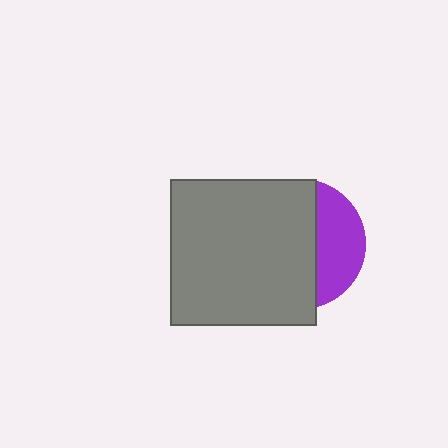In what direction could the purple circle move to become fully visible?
The purple circle could move right. That would shift it out from behind the gray square entirely.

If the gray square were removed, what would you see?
You would see the complete purple circle.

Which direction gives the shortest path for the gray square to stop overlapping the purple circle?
Moving left gives the shortest separation.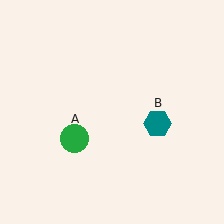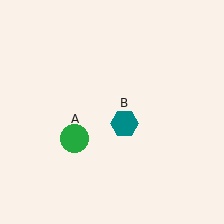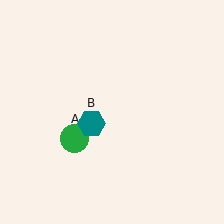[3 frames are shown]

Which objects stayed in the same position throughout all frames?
Green circle (object A) remained stationary.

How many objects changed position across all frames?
1 object changed position: teal hexagon (object B).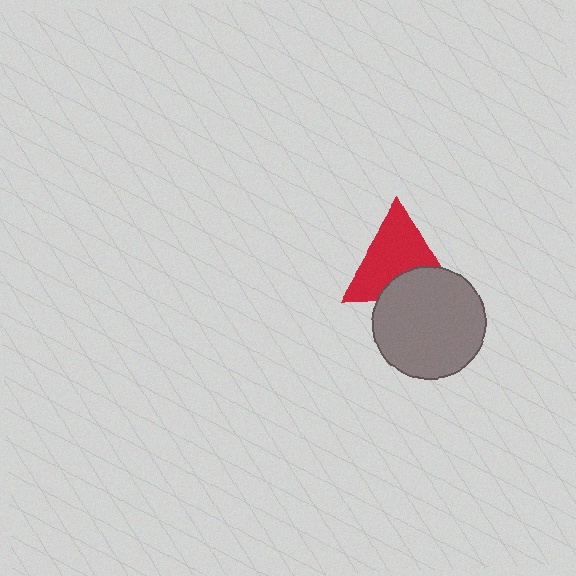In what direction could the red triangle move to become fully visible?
The red triangle could move up. That would shift it out from behind the gray circle entirely.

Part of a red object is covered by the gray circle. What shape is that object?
It is a triangle.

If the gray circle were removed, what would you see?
You would see the complete red triangle.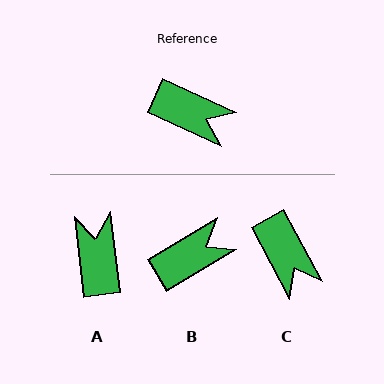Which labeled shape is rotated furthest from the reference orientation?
A, about 121 degrees away.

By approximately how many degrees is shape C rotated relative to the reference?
Approximately 37 degrees clockwise.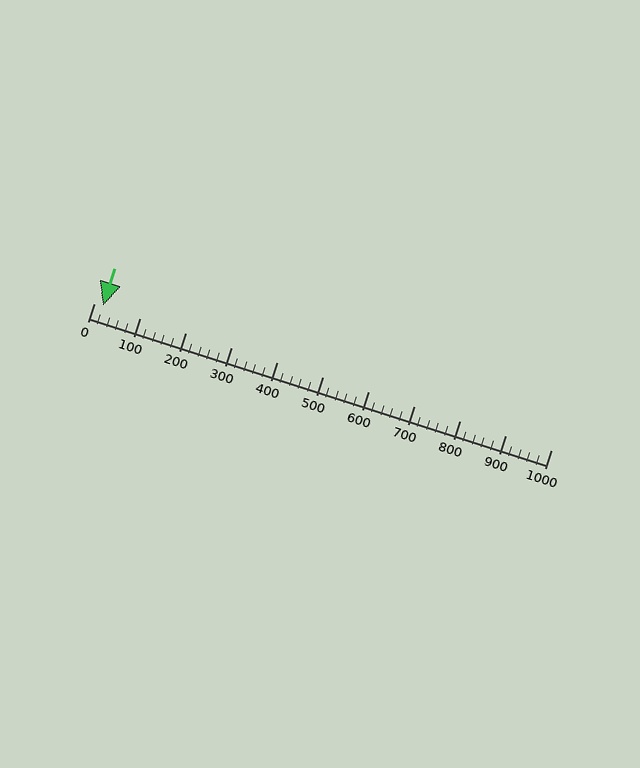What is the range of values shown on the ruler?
The ruler shows values from 0 to 1000.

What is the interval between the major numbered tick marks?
The major tick marks are spaced 100 units apart.